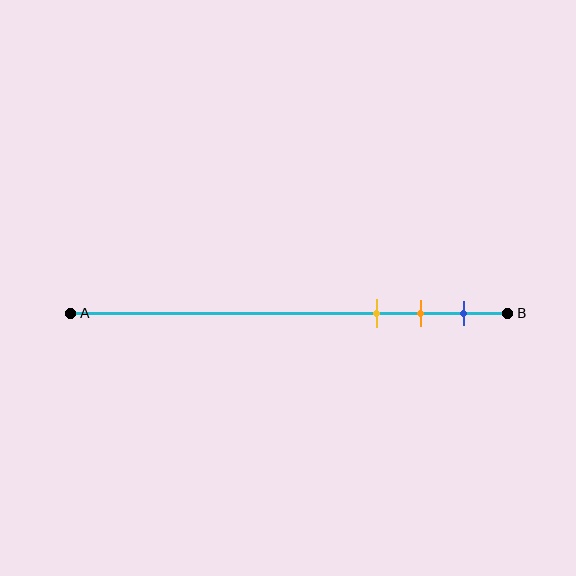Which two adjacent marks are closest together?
The orange and blue marks are the closest adjacent pair.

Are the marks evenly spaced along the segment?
Yes, the marks are approximately evenly spaced.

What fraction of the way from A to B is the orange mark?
The orange mark is approximately 80% (0.8) of the way from A to B.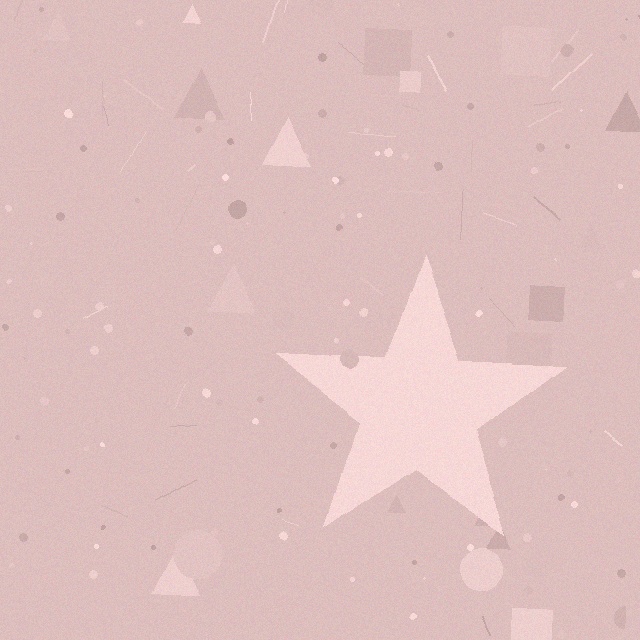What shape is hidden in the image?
A star is hidden in the image.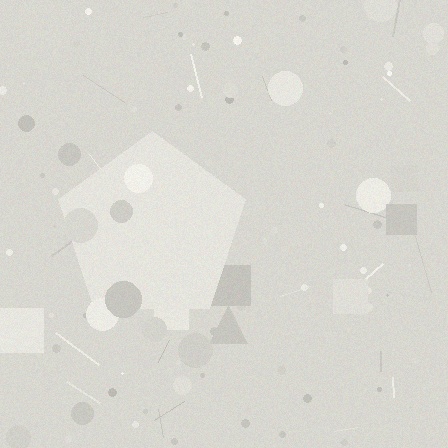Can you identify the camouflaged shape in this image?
The camouflaged shape is a pentagon.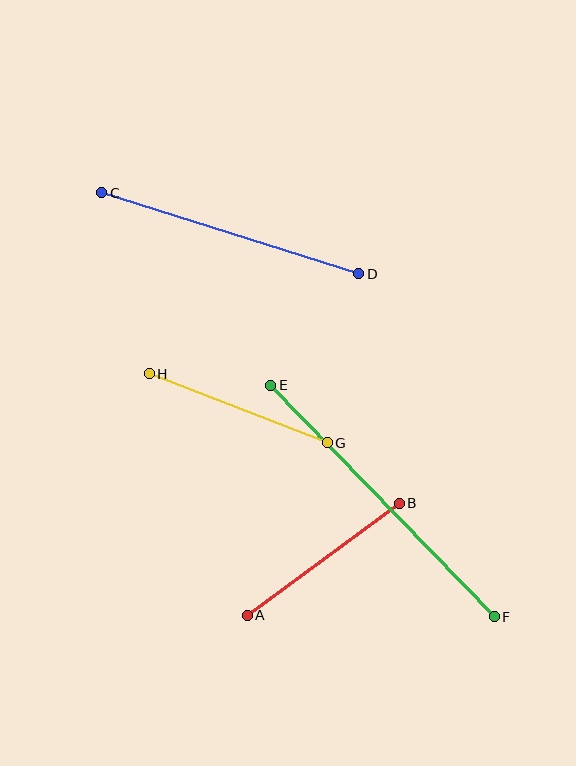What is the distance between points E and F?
The distance is approximately 322 pixels.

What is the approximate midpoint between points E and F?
The midpoint is at approximately (382, 501) pixels.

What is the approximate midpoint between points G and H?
The midpoint is at approximately (238, 408) pixels.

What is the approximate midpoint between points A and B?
The midpoint is at approximately (323, 559) pixels.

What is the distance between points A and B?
The distance is approximately 189 pixels.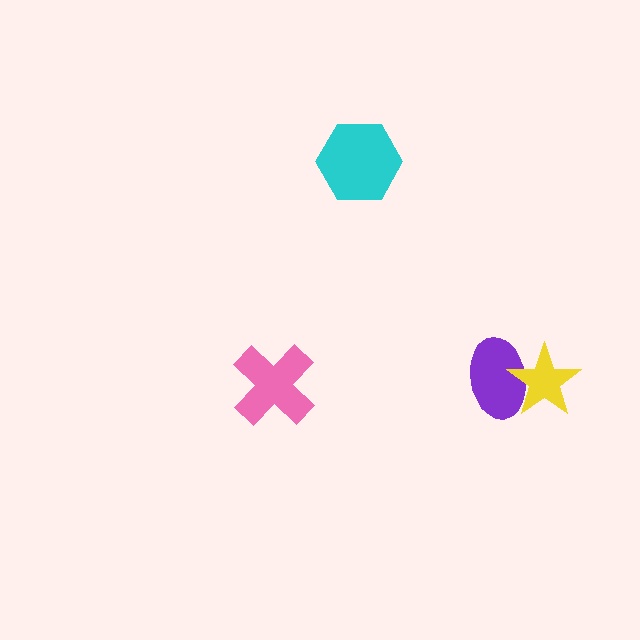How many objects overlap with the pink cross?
0 objects overlap with the pink cross.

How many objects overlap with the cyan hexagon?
0 objects overlap with the cyan hexagon.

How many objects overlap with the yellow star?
1 object overlaps with the yellow star.